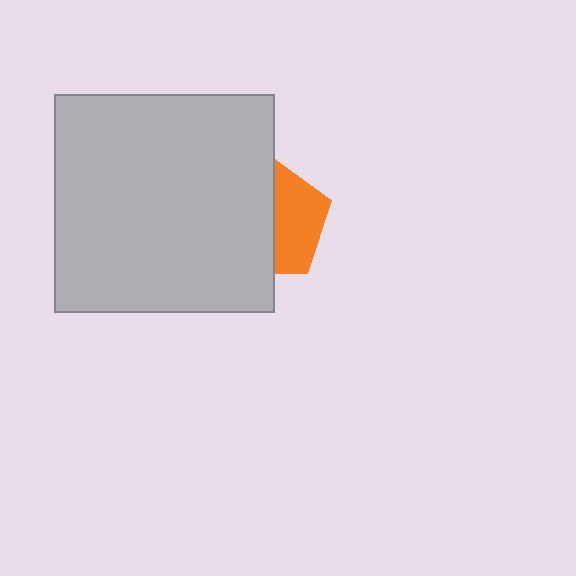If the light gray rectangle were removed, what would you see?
You would see the complete orange pentagon.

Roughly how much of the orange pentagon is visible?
A small part of it is visible (roughly 43%).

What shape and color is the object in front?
The object in front is a light gray rectangle.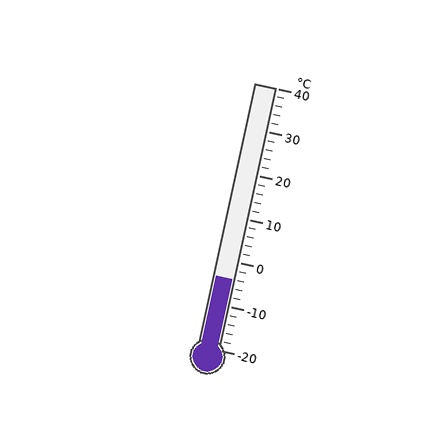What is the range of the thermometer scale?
The thermometer scale ranges from -20°C to 40°C.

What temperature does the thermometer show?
The thermometer shows approximately -4°C.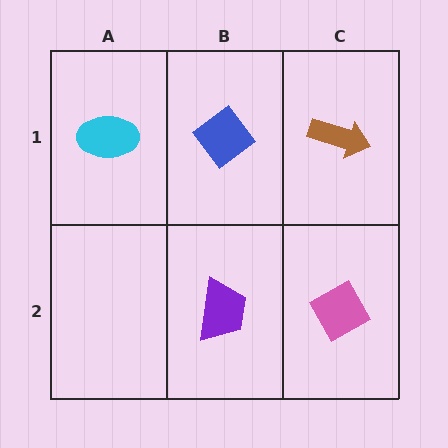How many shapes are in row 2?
2 shapes.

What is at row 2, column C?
A pink diamond.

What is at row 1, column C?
A brown arrow.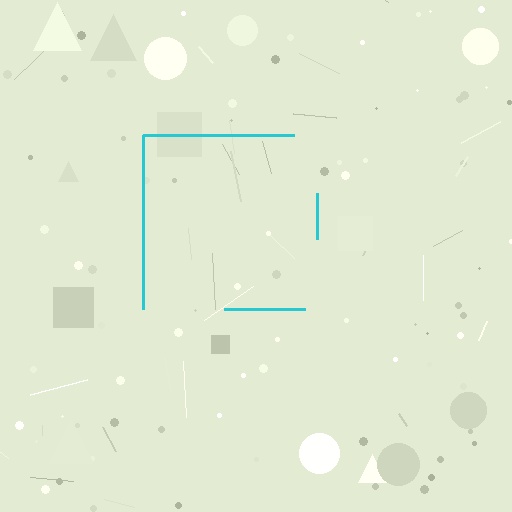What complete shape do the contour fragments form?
The contour fragments form a square.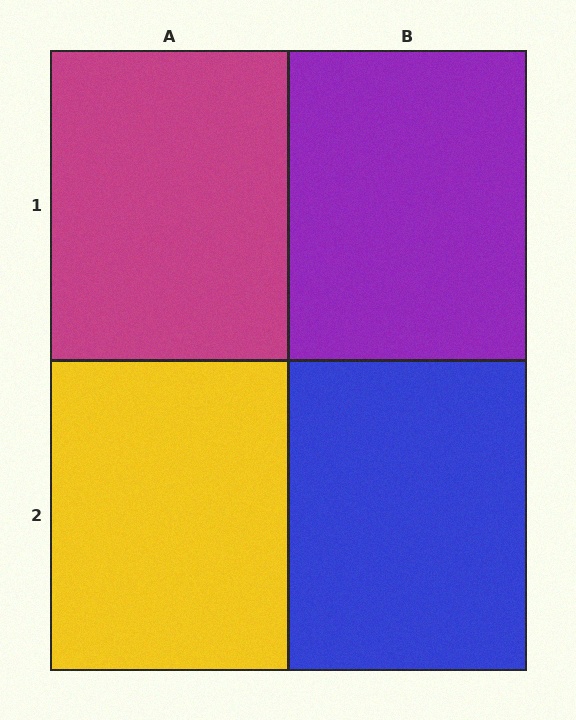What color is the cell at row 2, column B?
Blue.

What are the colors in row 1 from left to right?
Magenta, purple.